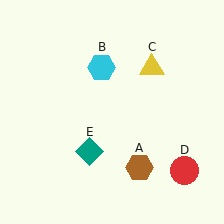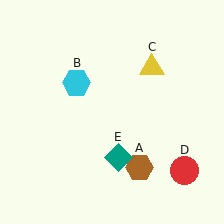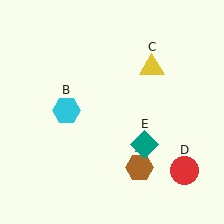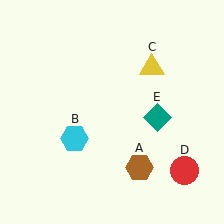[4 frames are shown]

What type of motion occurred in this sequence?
The cyan hexagon (object B), teal diamond (object E) rotated counterclockwise around the center of the scene.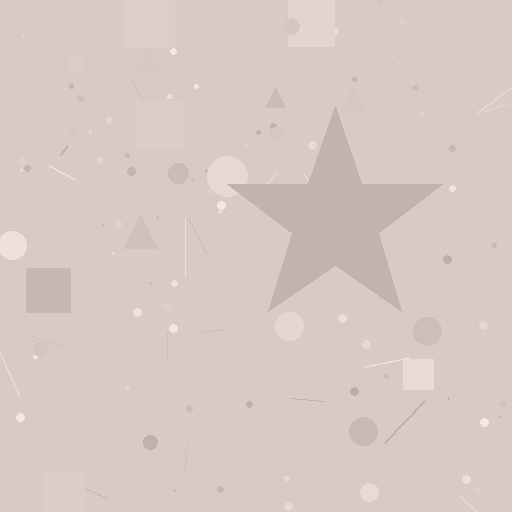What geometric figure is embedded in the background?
A star is embedded in the background.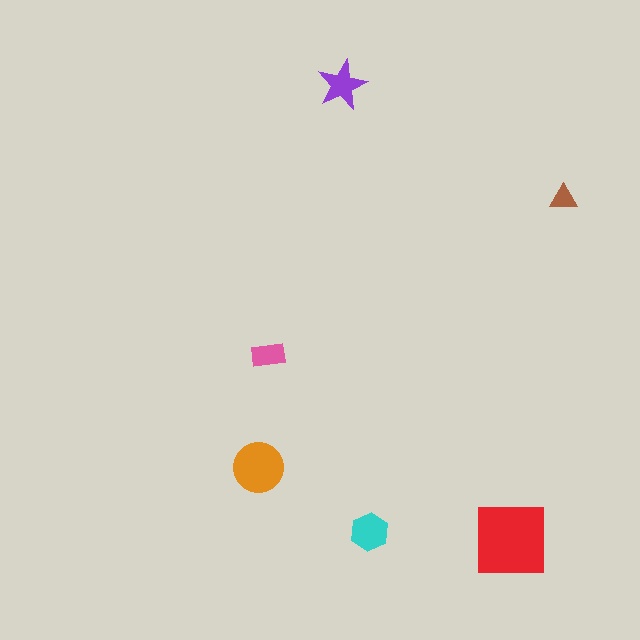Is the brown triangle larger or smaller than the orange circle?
Smaller.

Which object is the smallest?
The brown triangle.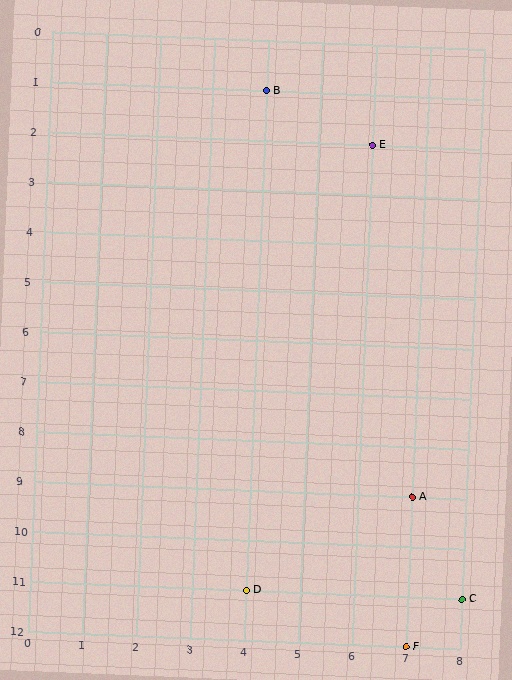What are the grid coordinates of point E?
Point E is at grid coordinates (6, 2).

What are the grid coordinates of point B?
Point B is at grid coordinates (4, 1).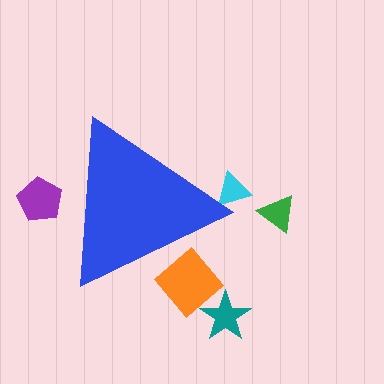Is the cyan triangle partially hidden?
Yes, the cyan triangle is partially hidden behind the blue triangle.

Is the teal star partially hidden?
No, the teal star is fully visible.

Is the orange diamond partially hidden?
Yes, the orange diamond is partially hidden behind the blue triangle.